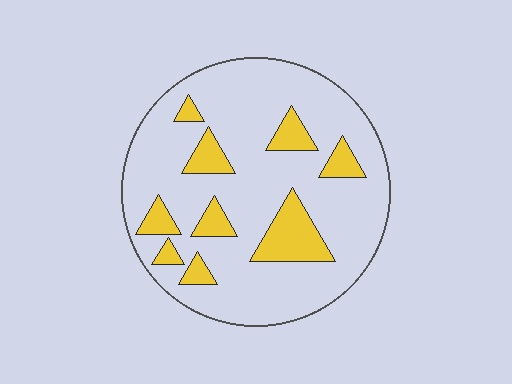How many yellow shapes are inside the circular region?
9.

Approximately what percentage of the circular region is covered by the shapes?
Approximately 20%.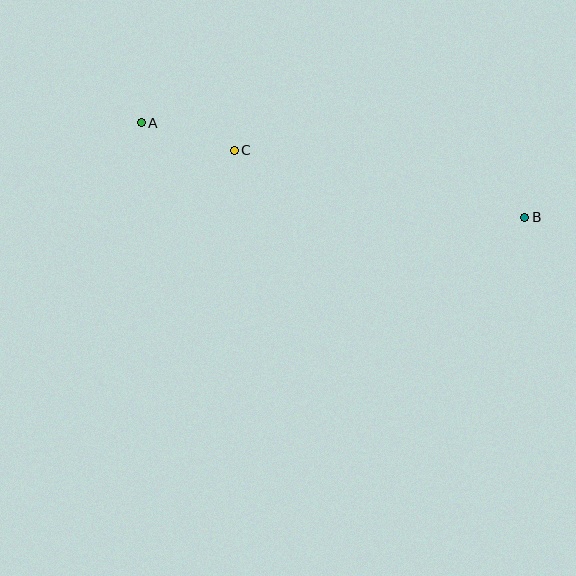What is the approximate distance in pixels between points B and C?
The distance between B and C is approximately 298 pixels.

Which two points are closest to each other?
Points A and C are closest to each other.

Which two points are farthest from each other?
Points A and B are farthest from each other.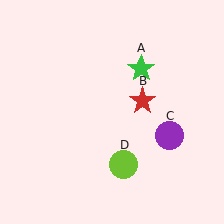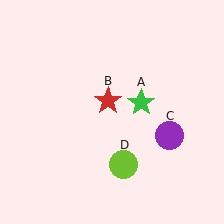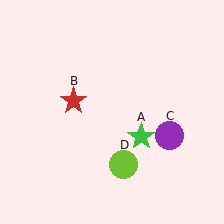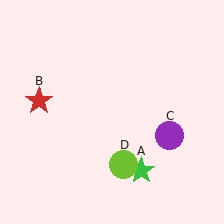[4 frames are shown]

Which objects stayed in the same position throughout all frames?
Purple circle (object C) and lime circle (object D) remained stationary.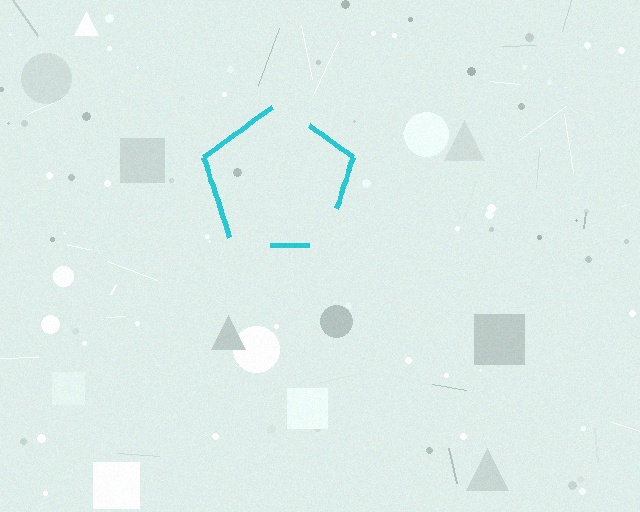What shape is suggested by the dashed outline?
The dashed outline suggests a pentagon.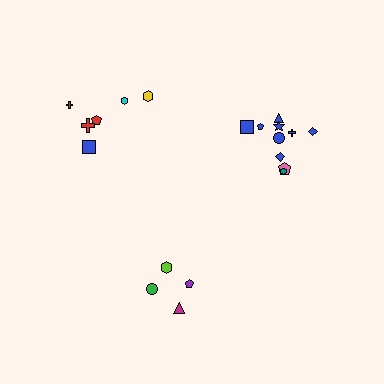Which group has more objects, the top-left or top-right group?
The top-right group.